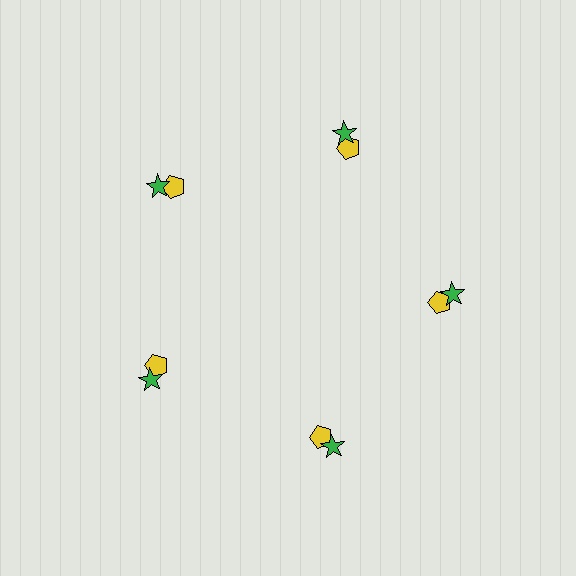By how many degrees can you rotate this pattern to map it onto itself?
The pattern maps onto itself every 72 degrees of rotation.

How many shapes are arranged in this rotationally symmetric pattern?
There are 10 shapes, arranged in 5 groups of 2.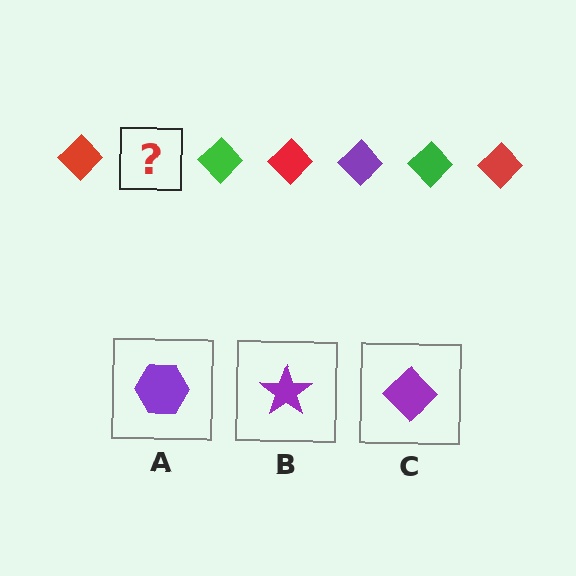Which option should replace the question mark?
Option C.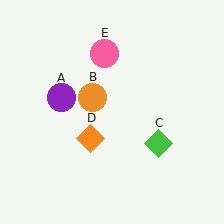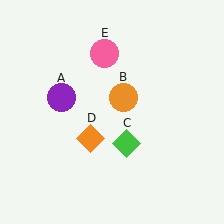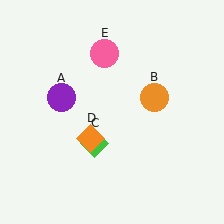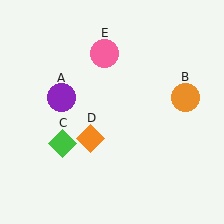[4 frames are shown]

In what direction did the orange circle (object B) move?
The orange circle (object B) moved right.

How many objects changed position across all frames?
2 objects changed position: orange circle (object B), green diamond (object C).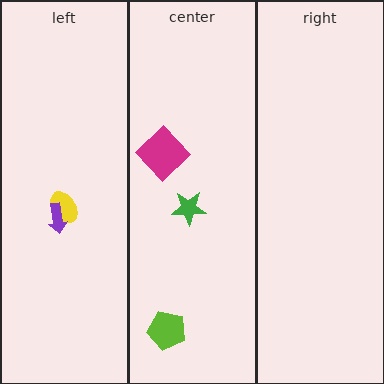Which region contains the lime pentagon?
The center region.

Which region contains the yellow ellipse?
The left region.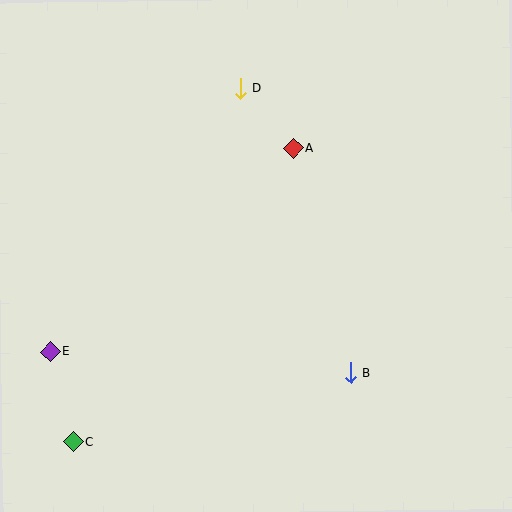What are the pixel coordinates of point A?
Point A is at (293, 148).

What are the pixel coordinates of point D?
Point D is at (240, 88).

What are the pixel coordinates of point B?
Point B is at (351, 373).